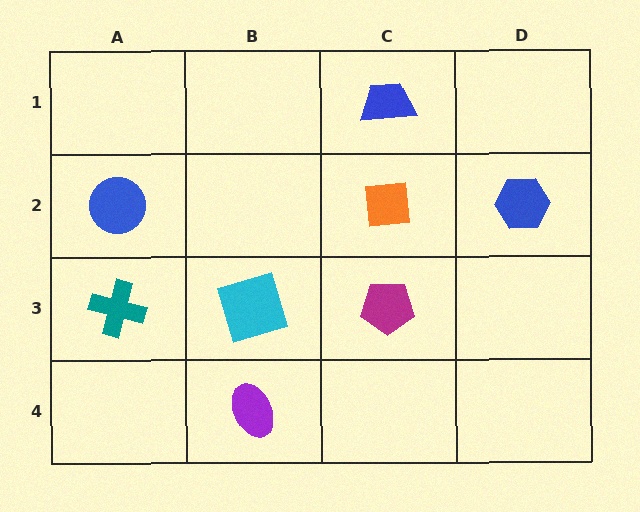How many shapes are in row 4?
1 shape.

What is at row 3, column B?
A cyan square.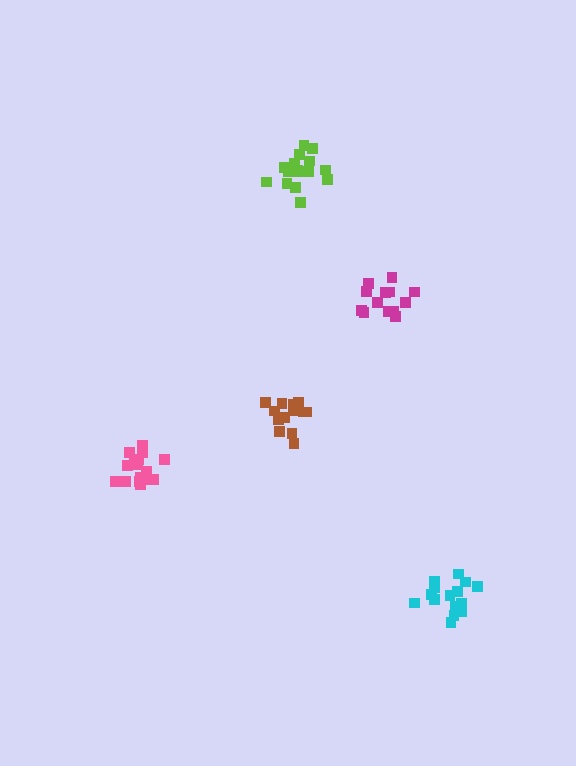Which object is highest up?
The lime cluster is topmost.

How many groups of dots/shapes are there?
There are 5 groups.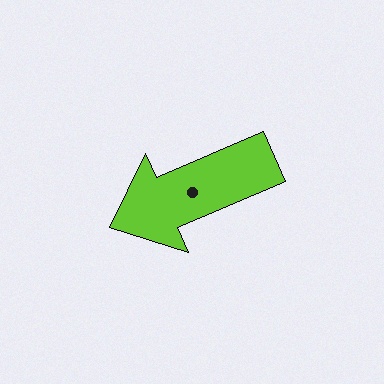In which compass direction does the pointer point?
Southwest.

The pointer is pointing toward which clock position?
Roughly 8 o'clock.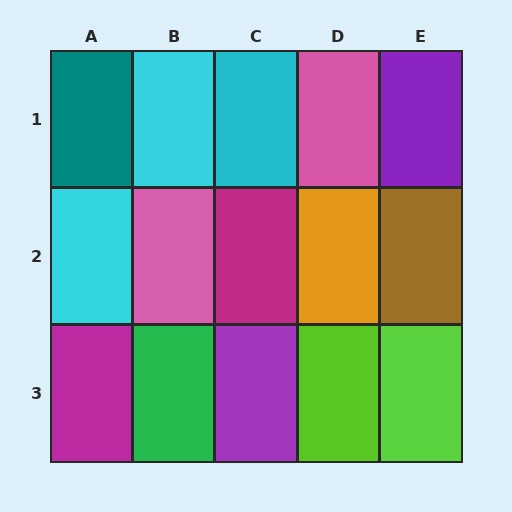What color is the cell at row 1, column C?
Cyan.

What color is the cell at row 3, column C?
Purple.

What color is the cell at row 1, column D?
Pink.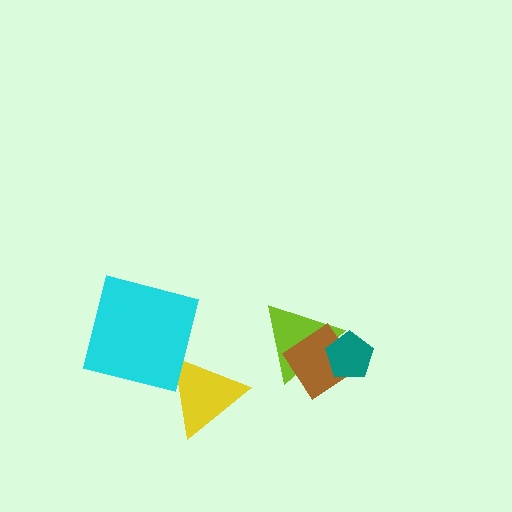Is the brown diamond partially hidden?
Yes, it is partially covered by another shape.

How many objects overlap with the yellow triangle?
0 objects overlap with the yellow triangle.